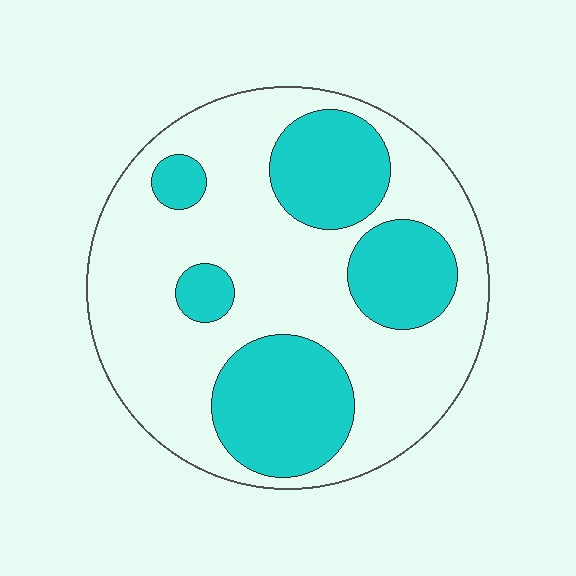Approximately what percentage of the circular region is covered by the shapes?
Approximately 35%.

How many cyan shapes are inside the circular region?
5.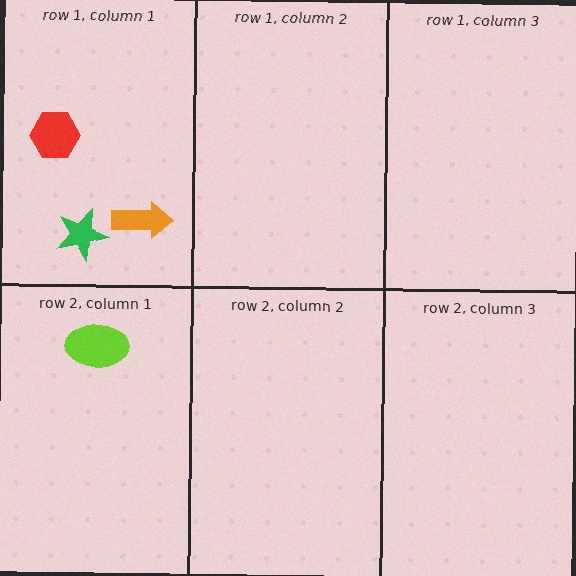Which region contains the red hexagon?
The row 1, column 1 region.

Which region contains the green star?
The row 1, column 1 region.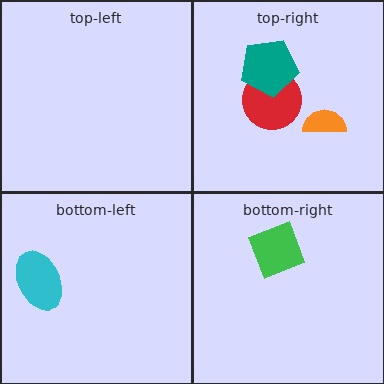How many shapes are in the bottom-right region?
1.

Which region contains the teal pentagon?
The top-right region.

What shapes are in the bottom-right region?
The green square.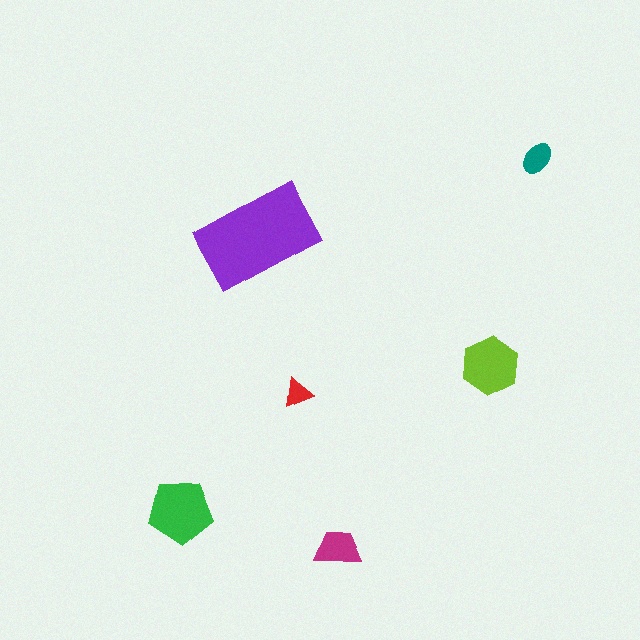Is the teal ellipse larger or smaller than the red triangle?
Larger.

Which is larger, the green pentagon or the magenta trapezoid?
The green pentagon.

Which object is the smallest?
The red triangle.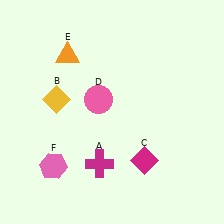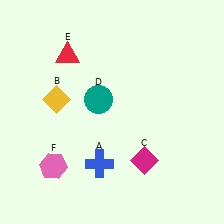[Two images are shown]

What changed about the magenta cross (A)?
In Image 1, A is magenta. In Image 2, it changed to blue.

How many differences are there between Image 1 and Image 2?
There are 3 differences between the two images.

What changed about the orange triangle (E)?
In Image 1, E is orange. In Image 2, it changed to red.